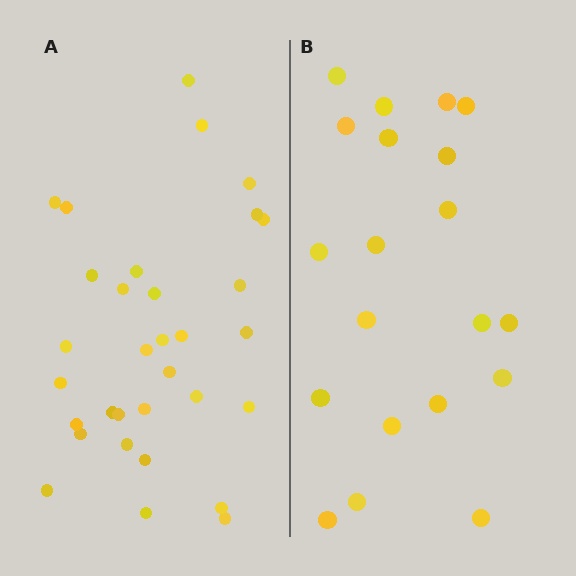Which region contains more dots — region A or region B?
Region A (the left region) has more dots.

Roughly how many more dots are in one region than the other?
Region A has roughly 12 or so more dots than region B.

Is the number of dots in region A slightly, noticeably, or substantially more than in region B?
Region A has substantially more. The ratio is roughly 1.6 to 1.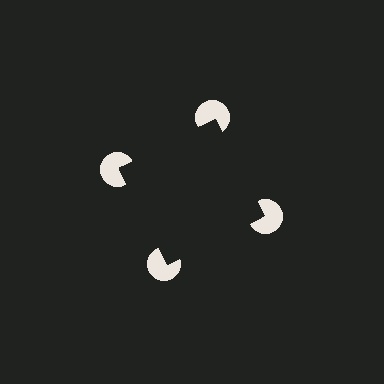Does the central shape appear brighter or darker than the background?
It typically appears slightly darker than the background, even though no actual brightness change is drawn.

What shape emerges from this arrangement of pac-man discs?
An illusory square — its edges are inferred from the aligned wedge cuts in the pac-man discs, not physically drawn.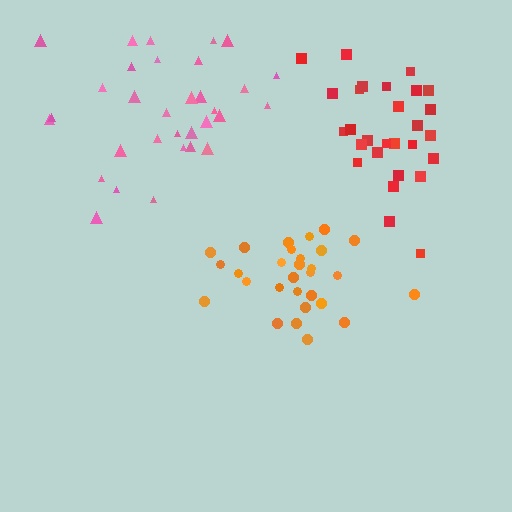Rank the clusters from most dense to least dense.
orange, red, pink.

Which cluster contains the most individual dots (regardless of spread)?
Pink (32).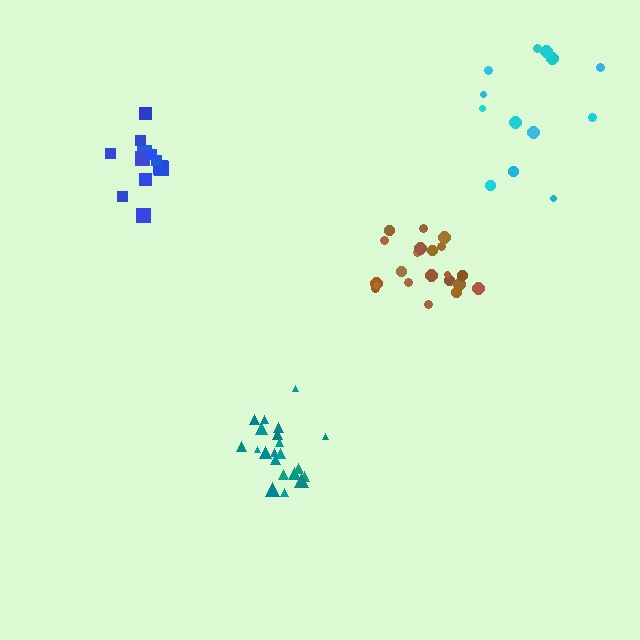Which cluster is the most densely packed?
Teal.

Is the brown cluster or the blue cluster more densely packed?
Blue.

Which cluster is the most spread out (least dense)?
Cyan.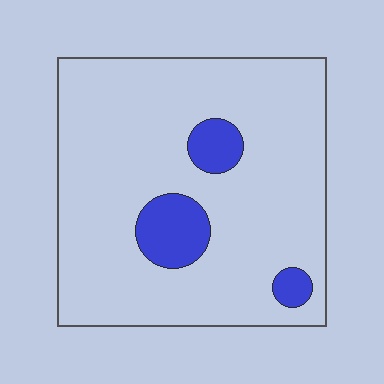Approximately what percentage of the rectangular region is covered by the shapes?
Approximately 10%.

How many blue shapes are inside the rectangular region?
3.